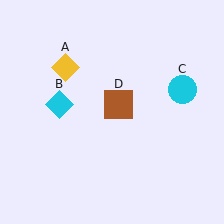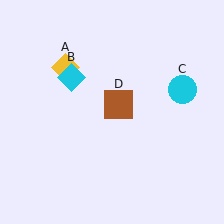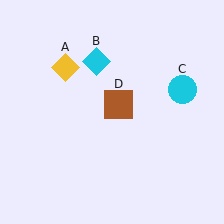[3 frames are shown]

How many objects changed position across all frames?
1 object changed position: cyan diamond (object B).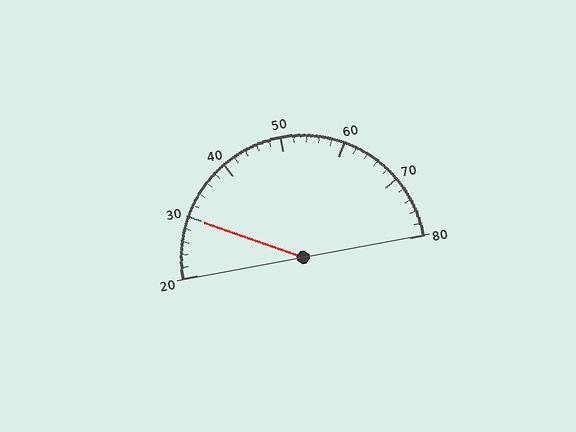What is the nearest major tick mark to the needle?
The nearest major tick mark is 30.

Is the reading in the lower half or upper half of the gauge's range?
The reading is in the lower half of the range (20 to 80).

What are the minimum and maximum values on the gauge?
The gauge ranges from 20 to 80.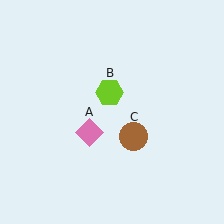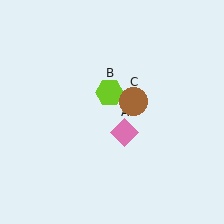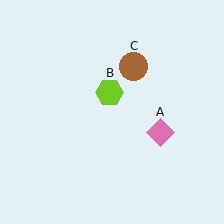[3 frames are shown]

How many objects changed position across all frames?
2 objects changed position: pink diamond (object A), brown circle (object C).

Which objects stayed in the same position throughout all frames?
Lime hexagon (object B) remained stationary.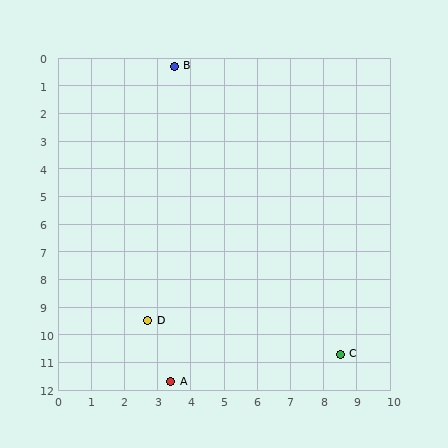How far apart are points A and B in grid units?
Points A and B are about 11.4 grid units apart.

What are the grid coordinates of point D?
Point D is at approximately (2.7, 9.5).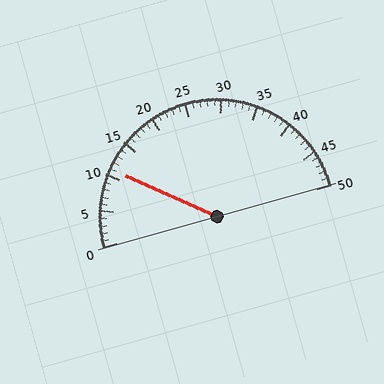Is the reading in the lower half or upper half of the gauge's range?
The reading is in the lower half of the range (0 to 50).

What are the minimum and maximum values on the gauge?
The gauge ranges from 0 to 50.